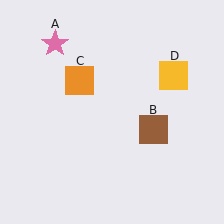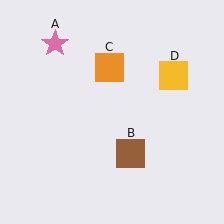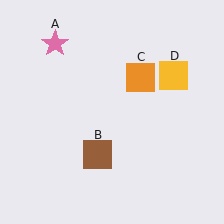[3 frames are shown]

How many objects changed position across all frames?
2 objects changed position: brown square (object B), orange square (object C).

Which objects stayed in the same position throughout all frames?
Pink star (object A) and yellow square (object D) remained stationary.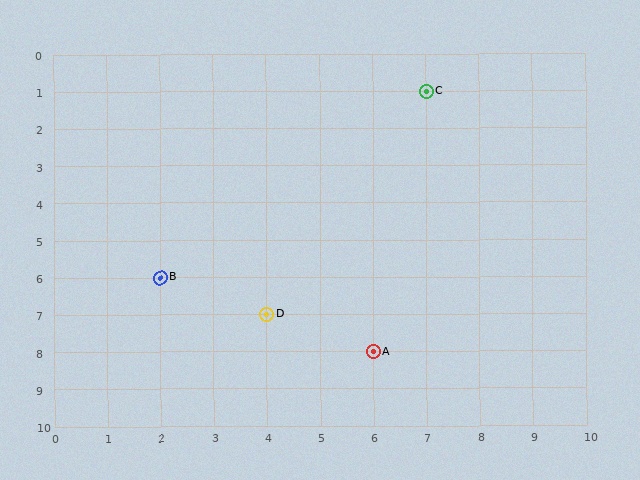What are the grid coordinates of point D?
Point D is at grid coordinates (4, 7).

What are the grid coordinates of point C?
Point C is at grid coordinates (7, 1).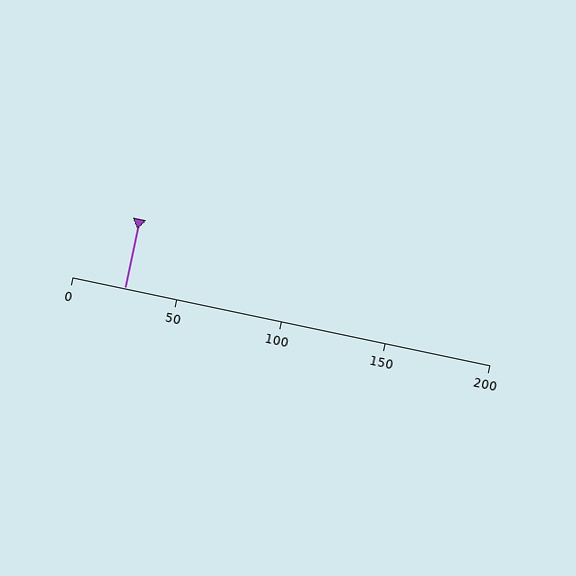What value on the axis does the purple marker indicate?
The marker indicates approximately 25.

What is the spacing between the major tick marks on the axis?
The major ticks are spaced 50 apart.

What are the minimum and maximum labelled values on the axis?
The axis runs from 0 to 200.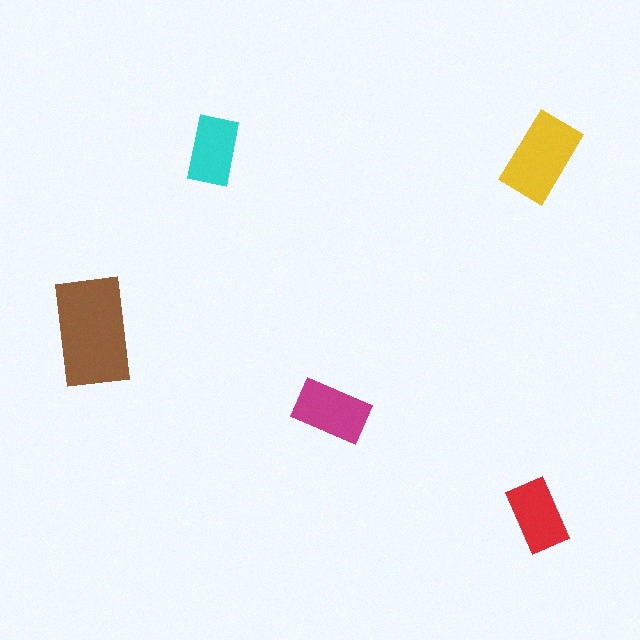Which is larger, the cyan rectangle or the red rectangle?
The red one.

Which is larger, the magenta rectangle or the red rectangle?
The magenta one.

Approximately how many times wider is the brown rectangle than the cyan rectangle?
About 1.5 times wider.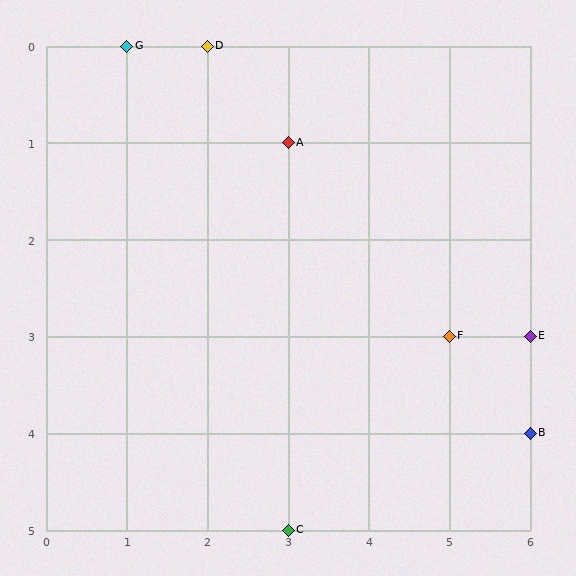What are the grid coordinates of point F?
Point F is at grid coordinates (5, 3).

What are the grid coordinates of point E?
Point E is at grid coordinates (6, 3).